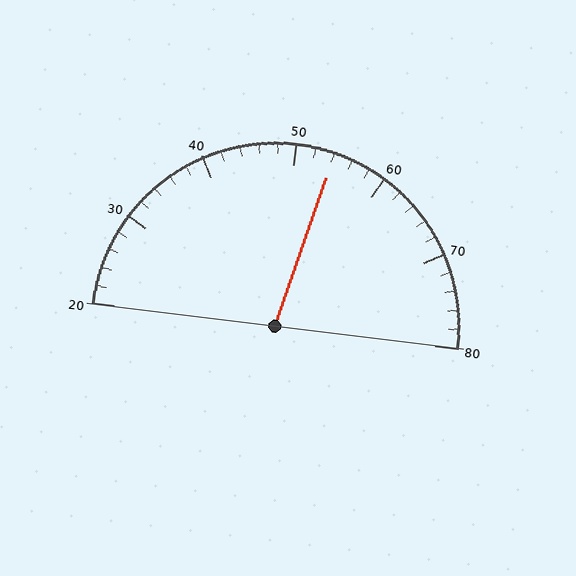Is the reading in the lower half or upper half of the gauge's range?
The reading is in the upper half of the range (20 to 80).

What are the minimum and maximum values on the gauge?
The gauge ranges from 20 to 80.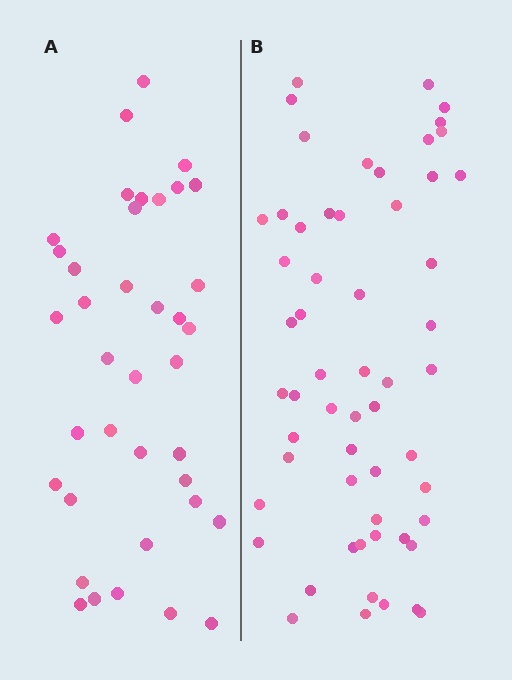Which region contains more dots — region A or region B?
Region B (the right region) has more dots.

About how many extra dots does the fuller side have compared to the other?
Region B has approximately 20 more dots than region A.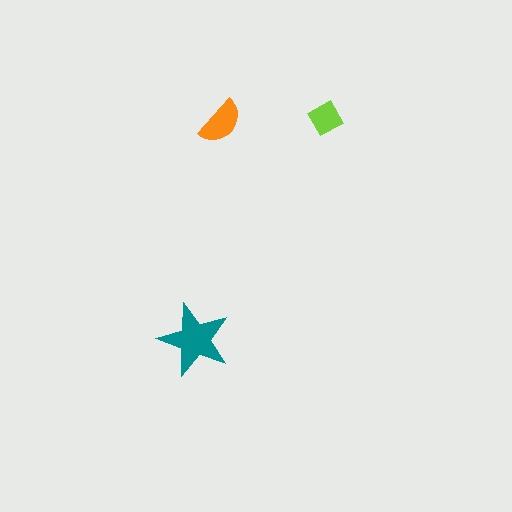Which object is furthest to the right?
The lime diamond is rightmost.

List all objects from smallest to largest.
The lime diamond, the orange semicircle, the teal star.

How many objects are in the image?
There are 3 objects in the image.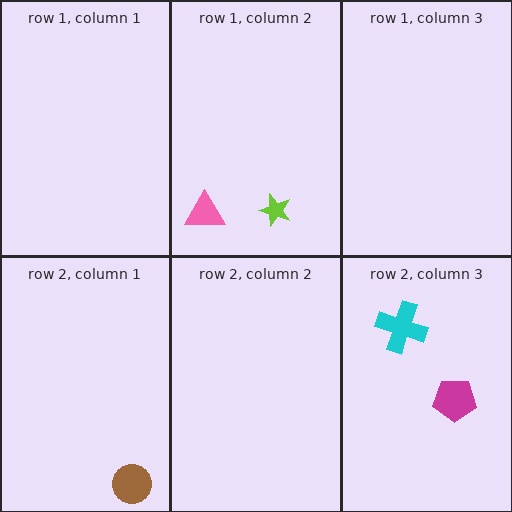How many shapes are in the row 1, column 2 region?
2.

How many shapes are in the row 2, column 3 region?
2.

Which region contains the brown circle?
The row 2, column 1 region.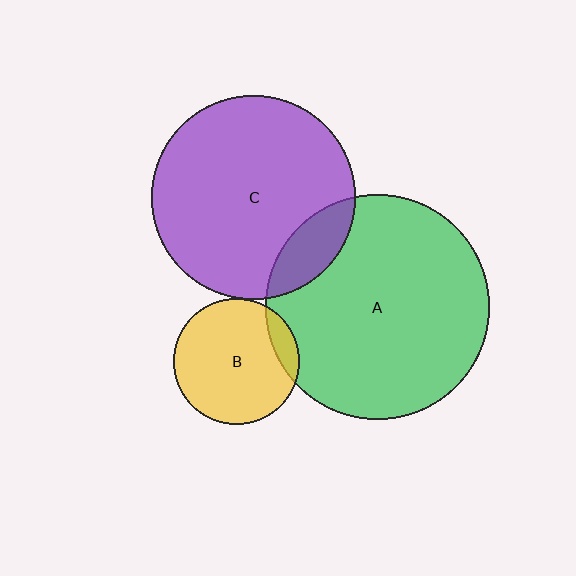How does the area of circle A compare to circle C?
Approximately 1.2 times.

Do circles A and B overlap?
Yes.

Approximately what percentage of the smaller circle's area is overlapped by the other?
Approximately 10%.